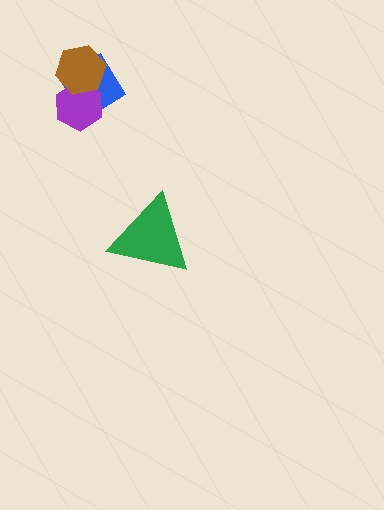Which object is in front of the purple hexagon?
The brown hexagon is in front of the purple hexagon.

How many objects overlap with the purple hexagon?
2 objects overlap with the purple hexagon.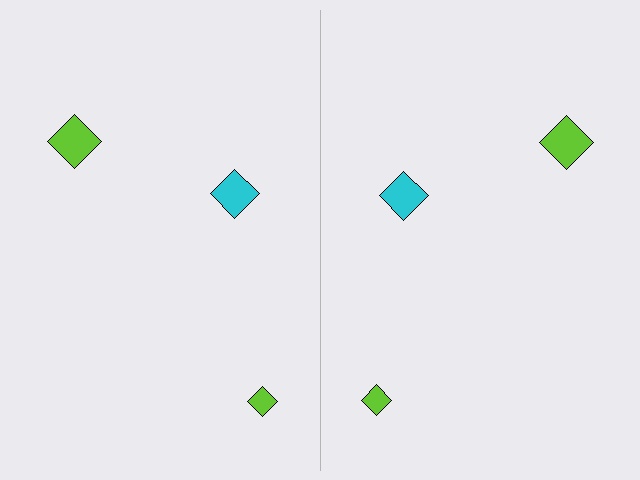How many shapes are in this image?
There are 6 shapes in this image.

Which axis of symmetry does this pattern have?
The pattern has a vertical axis of symmetry running through the center of the image.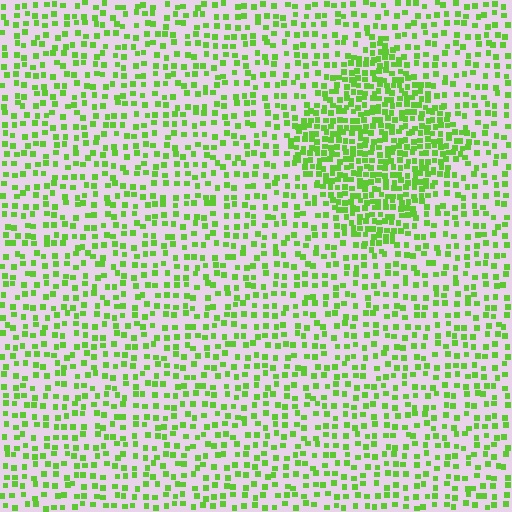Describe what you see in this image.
The image contains small lime elements arranged at two different densities. A diamond-shaped region is visible where the elements are more densely packed than the surrounding area.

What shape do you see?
I see a diamond.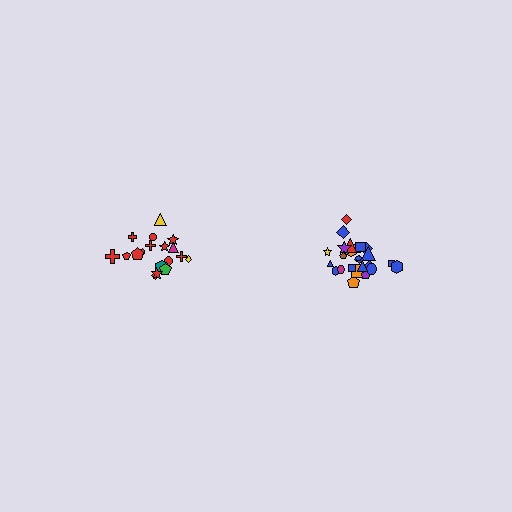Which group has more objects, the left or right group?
The right group.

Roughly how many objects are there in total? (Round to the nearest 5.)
Roughly 45 objects in total.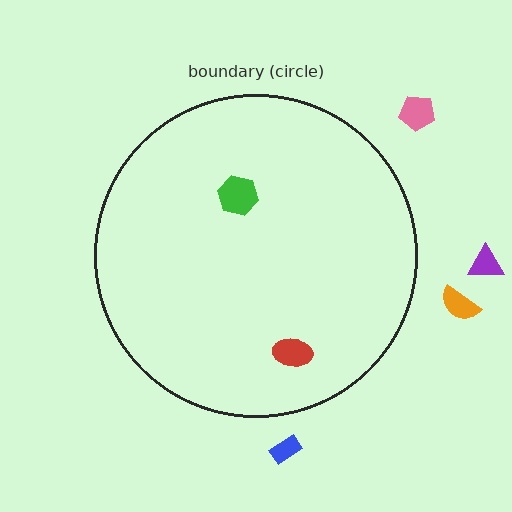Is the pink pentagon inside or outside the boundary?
Outside.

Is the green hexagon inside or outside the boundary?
Inside.